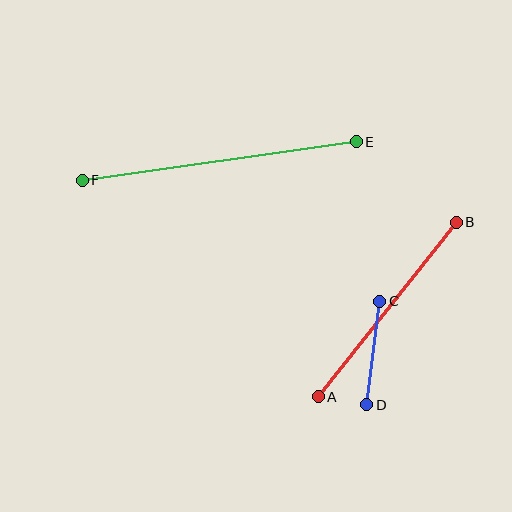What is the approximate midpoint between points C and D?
The midpoint is at approximately (373, 353) pixels.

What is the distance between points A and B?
The distance is approximately 222 pixels.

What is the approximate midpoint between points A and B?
The midpoint is at approximately (387, 309) pixels.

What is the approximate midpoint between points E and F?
The midpoint is at approximately (219, 161) pixels.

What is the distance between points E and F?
The distance is approximately 277 pixels.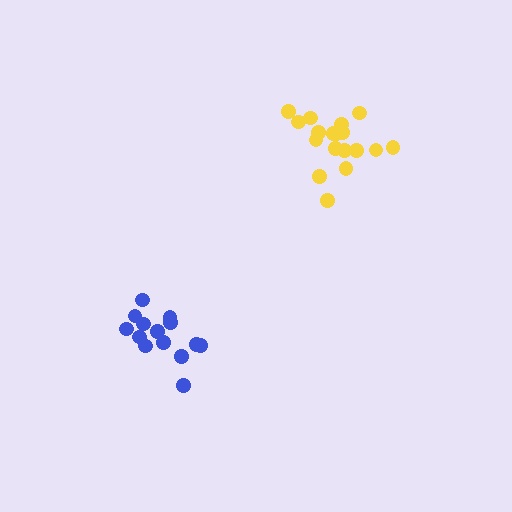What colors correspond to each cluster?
The clusters are colored: yellow, blue.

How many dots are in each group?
Group 1: 18 dots, Group 2: 14 dots (32 total).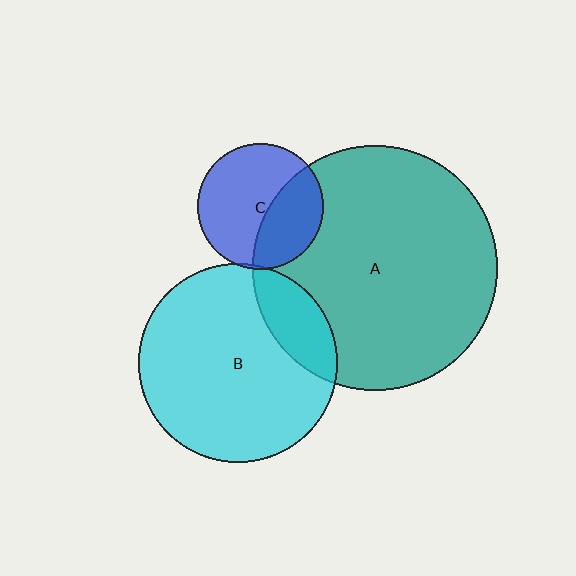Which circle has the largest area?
Circle A (teal).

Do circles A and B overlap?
Yes.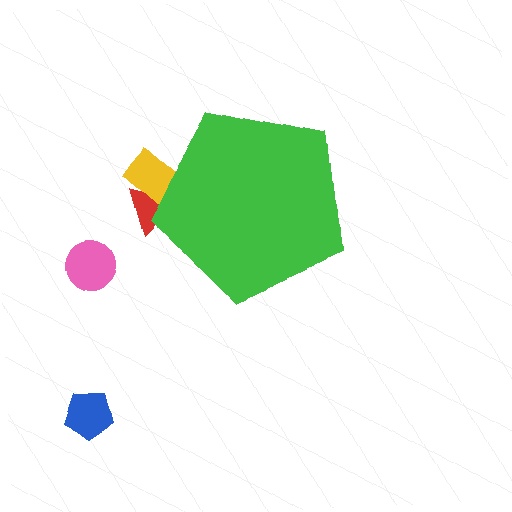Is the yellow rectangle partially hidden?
Yes, the yellow rectangle is partially hidden behind the green pentagon.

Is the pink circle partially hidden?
No, the pink circle is fully visible.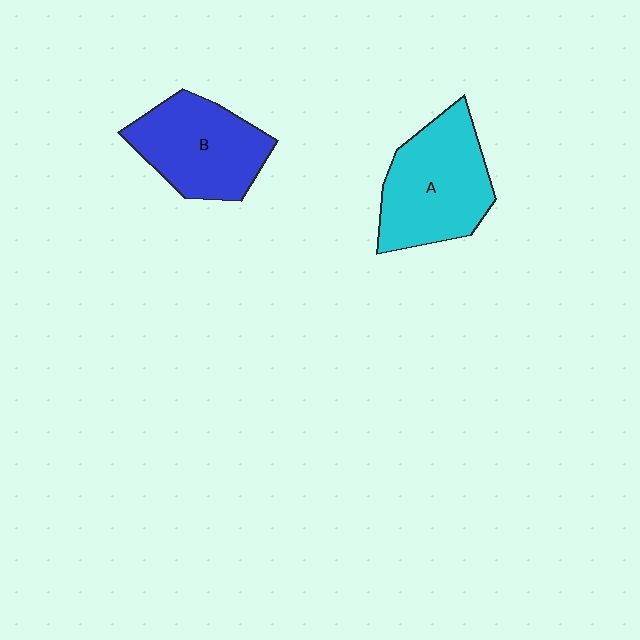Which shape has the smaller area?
Shape B (blue).